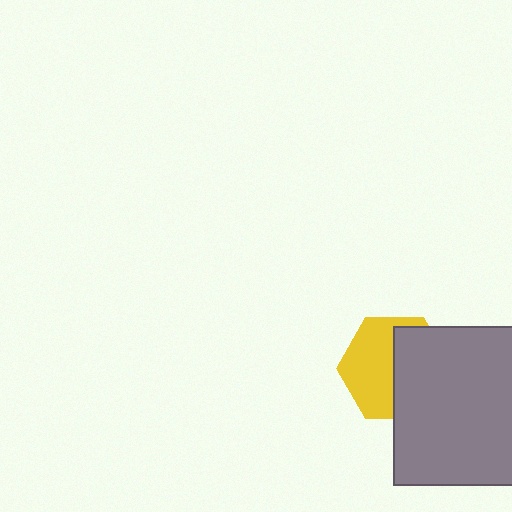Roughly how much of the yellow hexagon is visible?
About half of it is visible (roughly 52%).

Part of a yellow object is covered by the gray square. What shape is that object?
It is a hexagon.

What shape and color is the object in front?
The object in front is a gray square.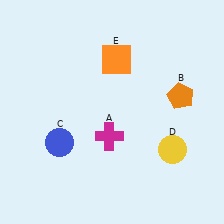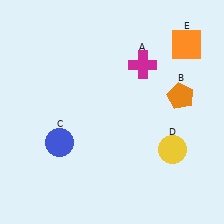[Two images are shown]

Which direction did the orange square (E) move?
The orange square (E) moved right.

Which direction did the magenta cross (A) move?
The magenta cross (A) moved up.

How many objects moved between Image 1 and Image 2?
2 objects moved between the two images.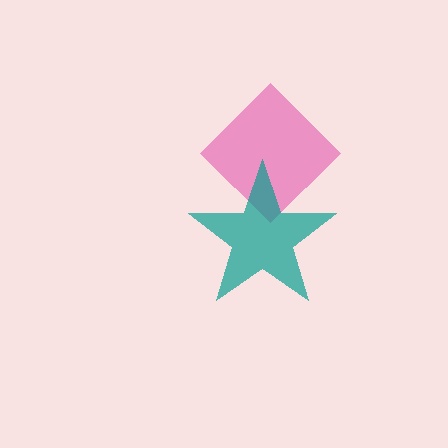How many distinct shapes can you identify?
There are 2 distinct shapes: a pink diamond, a teal star.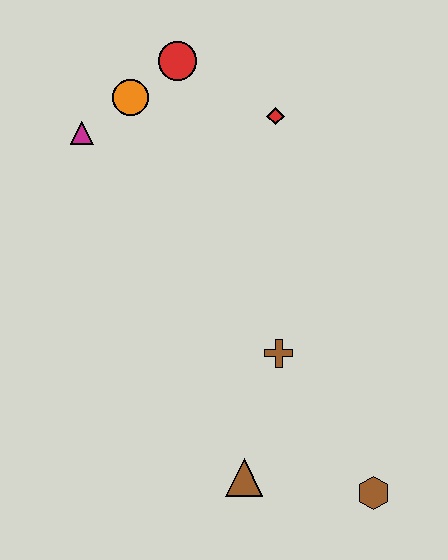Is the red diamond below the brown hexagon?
No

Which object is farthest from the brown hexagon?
The red circle is farthest from the brown hexagon.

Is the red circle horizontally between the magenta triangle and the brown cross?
Yes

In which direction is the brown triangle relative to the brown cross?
The brown triangle is below the brown cross.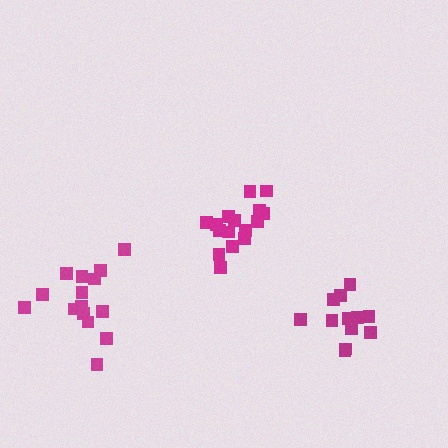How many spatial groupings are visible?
There are 3 spatial groupings.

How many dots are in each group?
Group 1: 16 dots, Group 2: 12 dots, Group 3: 15 dots (43 total).